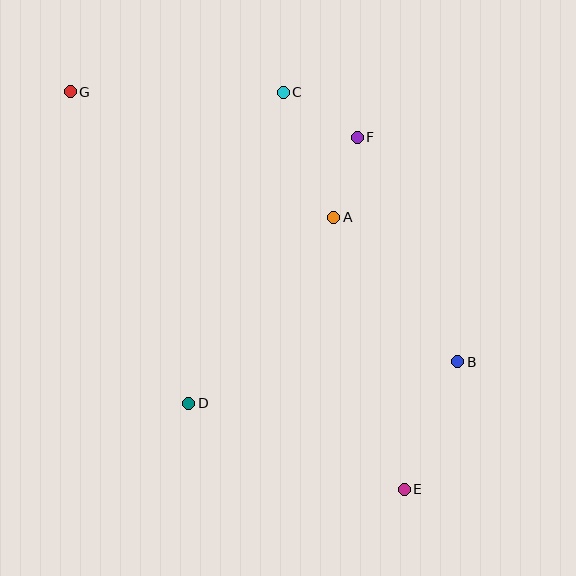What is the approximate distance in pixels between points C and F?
The distance between C and F is approximately 86 pixels.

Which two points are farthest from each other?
Points E and G are farthest from each other.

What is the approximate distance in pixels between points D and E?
The distance between D and E is approximately 232 pixels.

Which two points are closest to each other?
Points A and F are closest to each other.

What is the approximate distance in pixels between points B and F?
The distance between B and F is approximately 246 pixels.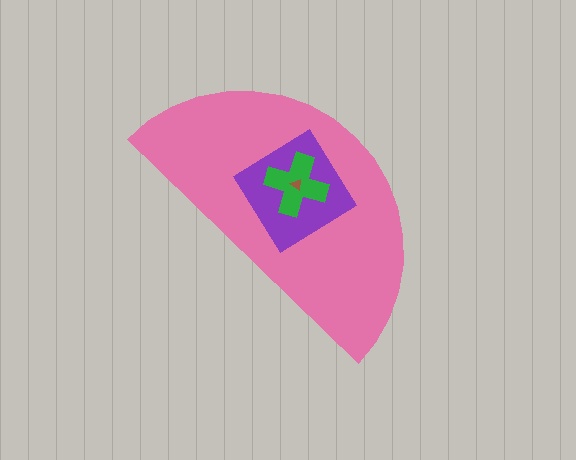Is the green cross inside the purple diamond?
Yes.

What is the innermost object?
The brown triangle.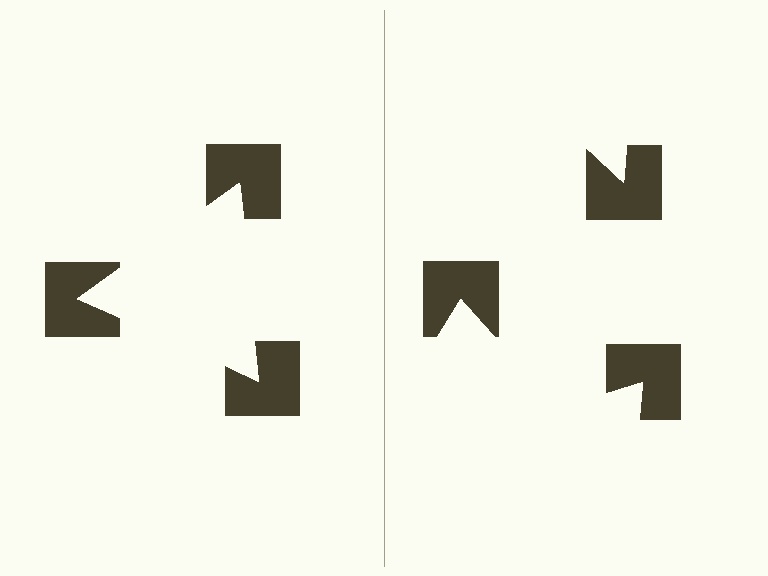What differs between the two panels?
The notched squares are positioned identically on both sides; only the wedge orientations differ. On the left they align to a triangle; on the right they are misaligned.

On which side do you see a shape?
An illusory triangle appears on the left side. On the right side the wedge cuts are rotated, so no coherent shape forms.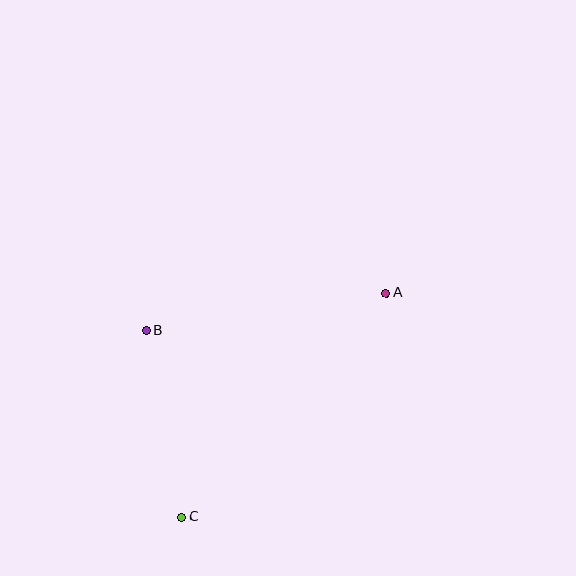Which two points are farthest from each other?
Points A and C are farthest from each other.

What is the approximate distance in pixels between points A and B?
The distance between A and B is approximately 243 pixels.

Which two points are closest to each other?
Points B and C are closest to each other.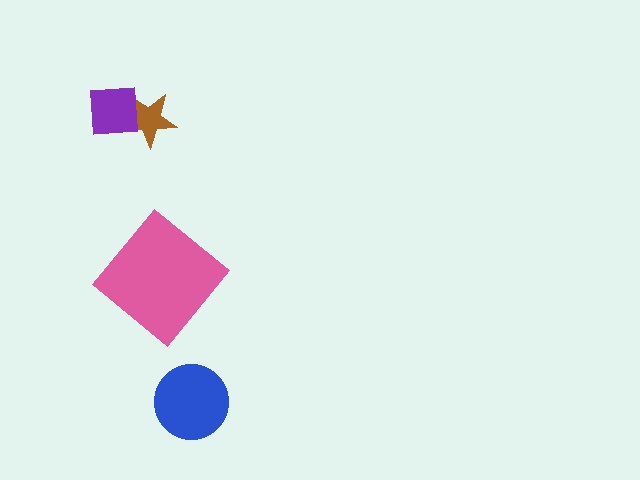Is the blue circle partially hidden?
No, no other shape covers it.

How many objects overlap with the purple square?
1 object overlaps with the purple square.